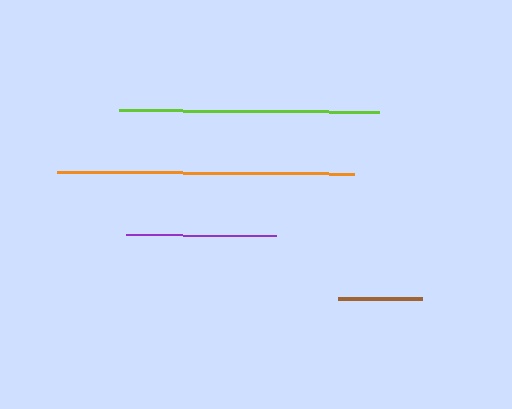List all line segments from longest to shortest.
From longest to shortest: orange, lime, purple, brown.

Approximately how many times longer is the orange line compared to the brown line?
The orange line is approximately 3.5 times the length of the brown line.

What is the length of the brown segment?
The brown segment is approximately 84 pixels long.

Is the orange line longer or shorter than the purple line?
The orange line is longer than the purple line.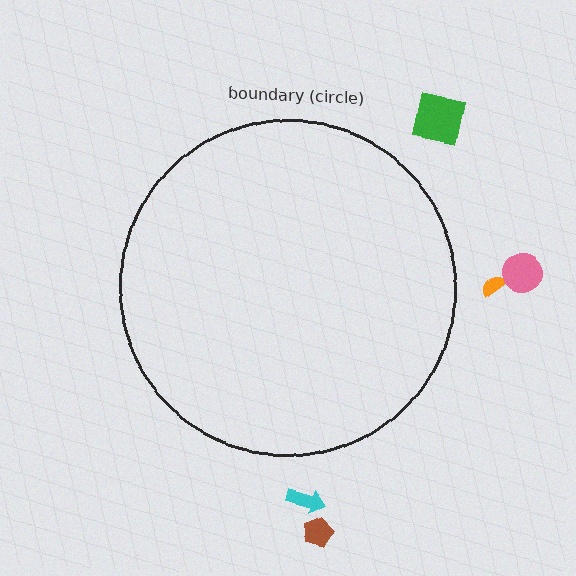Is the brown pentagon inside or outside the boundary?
Outside.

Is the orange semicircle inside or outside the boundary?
Outside.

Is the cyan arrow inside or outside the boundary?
Outside.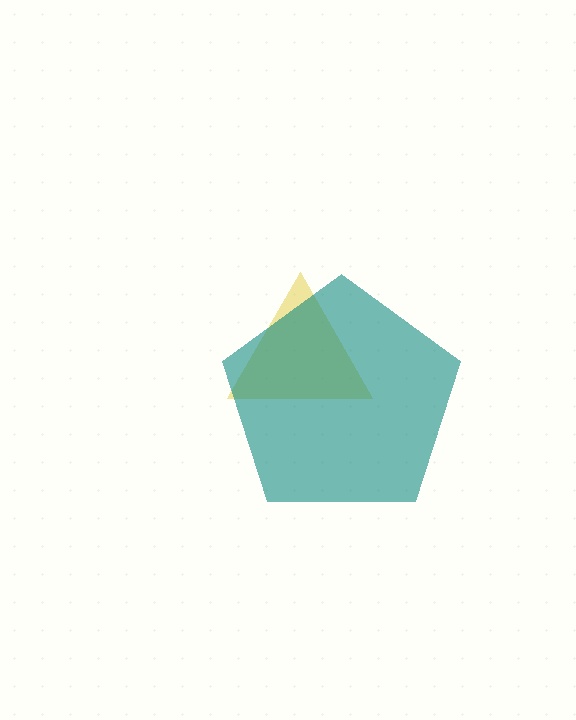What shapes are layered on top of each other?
The layered shapes are: a yellow triangle, a teal pentagon.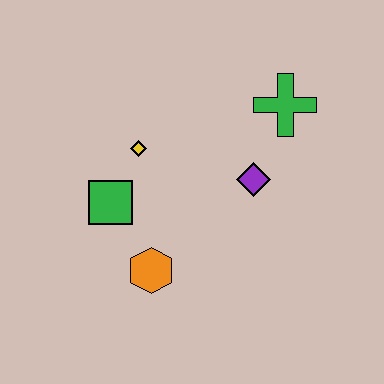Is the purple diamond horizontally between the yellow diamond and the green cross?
Yes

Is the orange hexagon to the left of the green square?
No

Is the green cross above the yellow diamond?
Yes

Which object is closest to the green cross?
The purple diamond is closest to the green cross.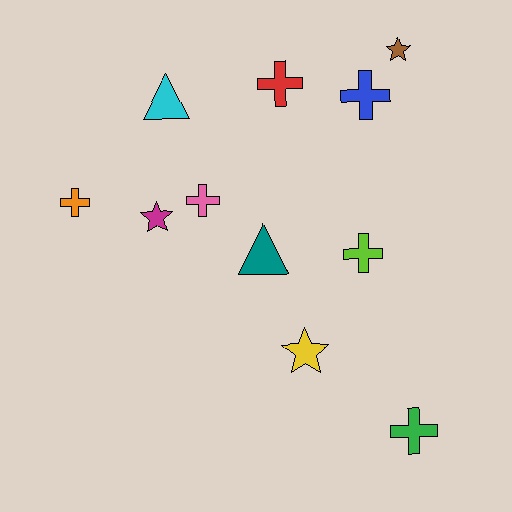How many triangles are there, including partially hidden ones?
There are 2 triangles.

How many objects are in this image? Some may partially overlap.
There are 11 objects.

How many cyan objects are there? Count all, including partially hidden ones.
There is 1 cyan object.